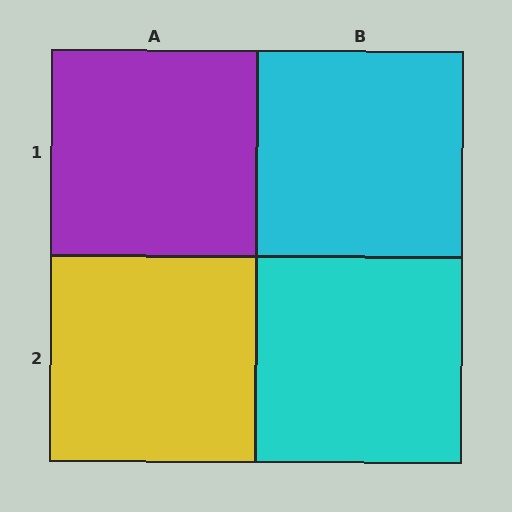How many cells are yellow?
1 cell is yellow.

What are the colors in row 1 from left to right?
Purple, cyan.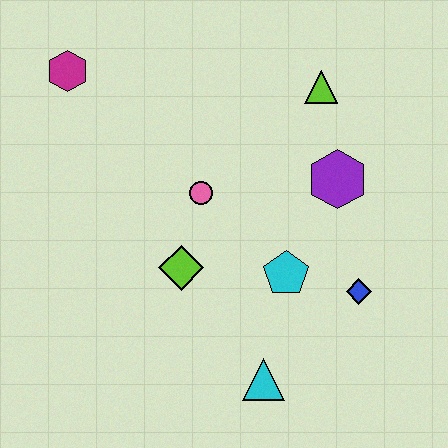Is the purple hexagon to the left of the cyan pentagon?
No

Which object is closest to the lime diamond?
The pink circle is closest to the lime diamond.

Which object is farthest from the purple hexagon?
The magenta hexagon is farthest from the purple hexagon.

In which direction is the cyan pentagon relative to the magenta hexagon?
The cyan pentagon is to the right of the magenta hexagon.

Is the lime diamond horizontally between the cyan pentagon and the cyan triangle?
No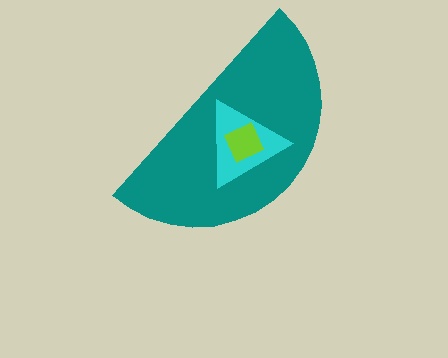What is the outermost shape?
The teal semicircle.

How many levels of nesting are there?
3.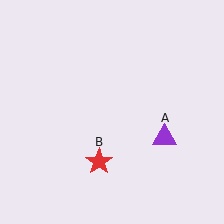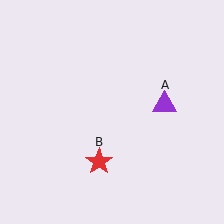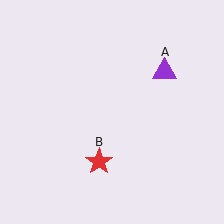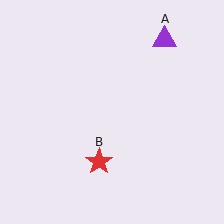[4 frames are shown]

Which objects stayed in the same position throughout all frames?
Red star (object B) remained stationary.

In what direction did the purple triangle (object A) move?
The purple triangle (object A) moved up.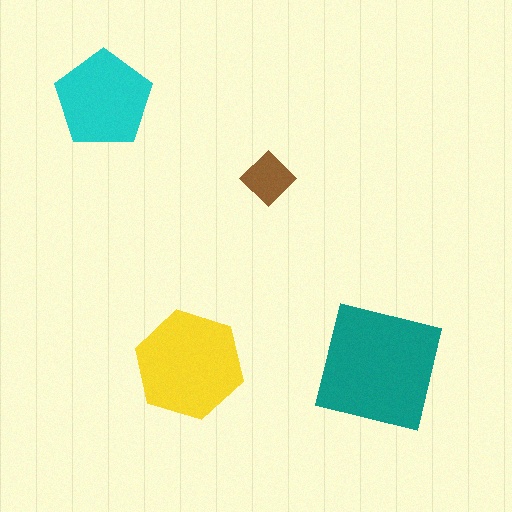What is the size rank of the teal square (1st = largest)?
1st.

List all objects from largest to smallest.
The teal square, the yellow hexagon, the cyan pentagon, the brown diamond.